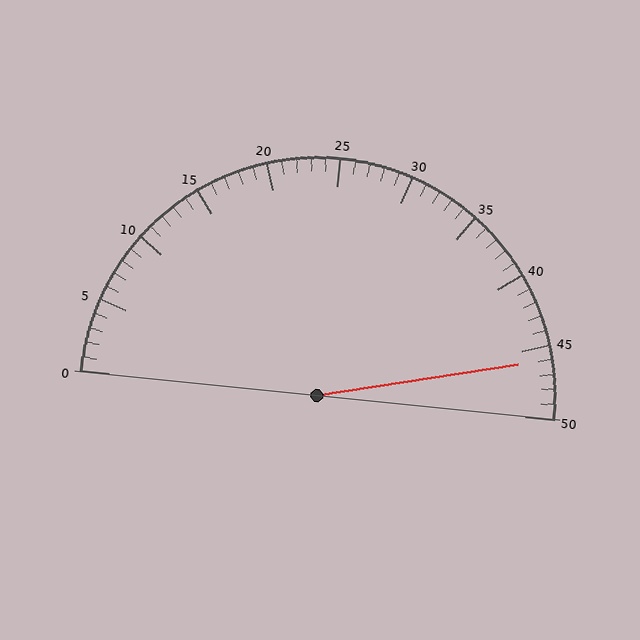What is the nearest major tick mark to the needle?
The nearest major tick mark is 45.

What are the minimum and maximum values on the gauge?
The gauge ranges from 0 to 50.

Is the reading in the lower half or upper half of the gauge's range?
The reading is in the upper half of the range (0 to 50).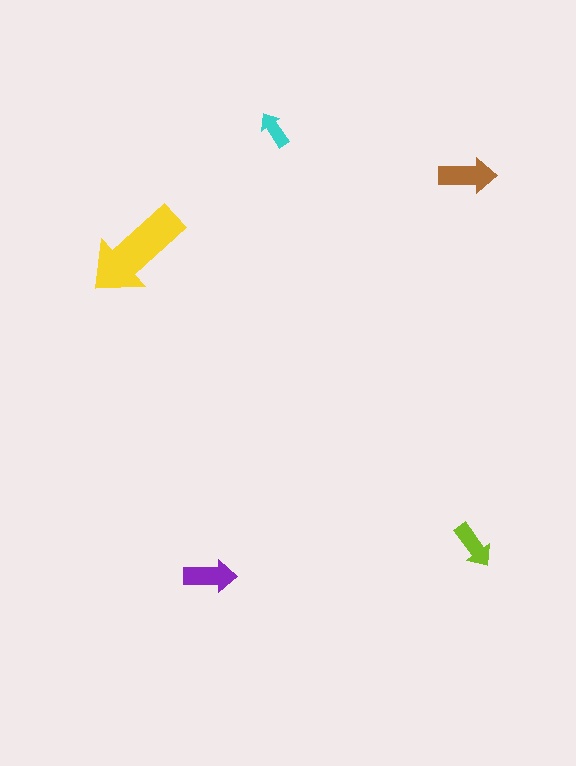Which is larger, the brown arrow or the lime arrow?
The brown one.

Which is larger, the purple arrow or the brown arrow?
The brown one.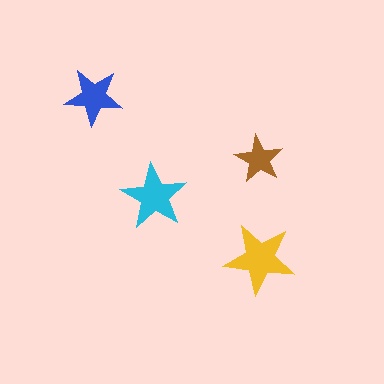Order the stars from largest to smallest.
the yellow one, the cyan one, the blue one, the brown one.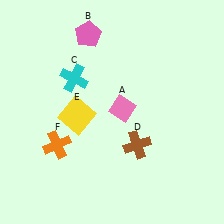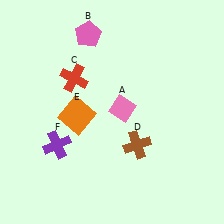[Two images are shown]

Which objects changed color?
C changed from cyan to red. E changed from yellow to orange. F changed from orange to purple.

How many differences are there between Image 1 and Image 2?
There are 3 differences between the two images.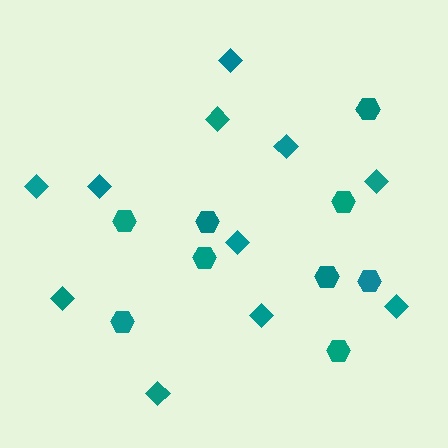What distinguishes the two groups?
There are 2 groups: one group of hexagons (9) and one group of diamonds (11).